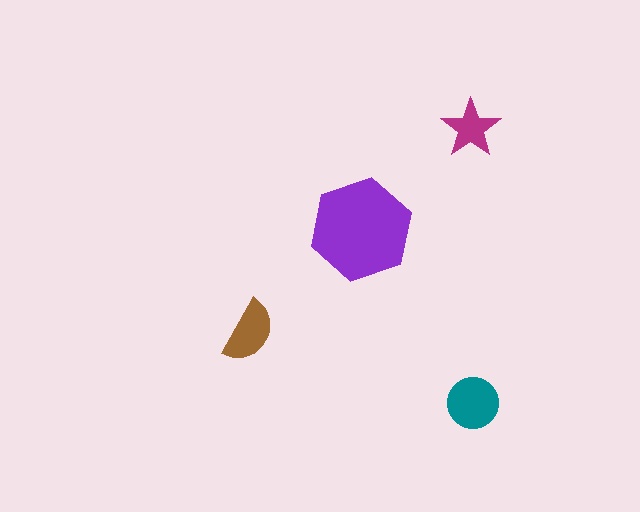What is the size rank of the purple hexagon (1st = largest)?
1st.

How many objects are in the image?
There are 4 objects in the image.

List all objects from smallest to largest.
The magenta star, the brown semicircle, the teal circle, the purple hexagon.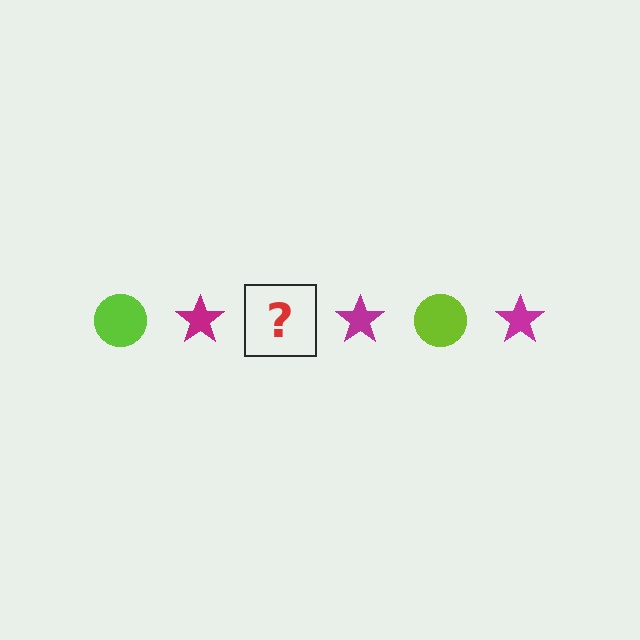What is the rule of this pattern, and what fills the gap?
The rule is that the pattern alternates between lime circle and magenta star. The gap should be filled with a lime circle.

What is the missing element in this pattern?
The missing element is a lime circle.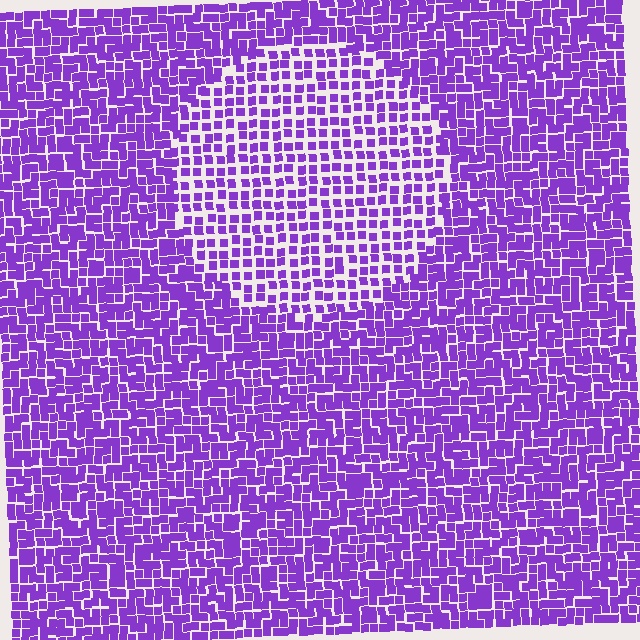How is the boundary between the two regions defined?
The boundary is defined by a change in element density (approximately 1.7x ratio). All elements are the same color, size, and shape.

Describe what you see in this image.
The image contains small purple elements arranged at two different densities. A circle-shaped region is visible where the elements are less densely packed than the surrounding area.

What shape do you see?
I see a circle.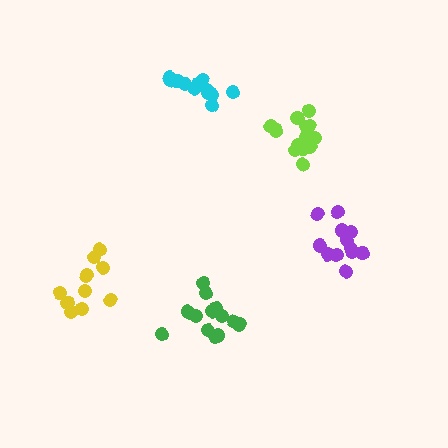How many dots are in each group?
Group 1: 13 dots, Group 2: 10 dots, Group 3: 12 dots, Group 4: 14 dots, Group 5: 14 dots (63 total).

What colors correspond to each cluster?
The clusters are colored: cyan, yellow, purple, lime, green.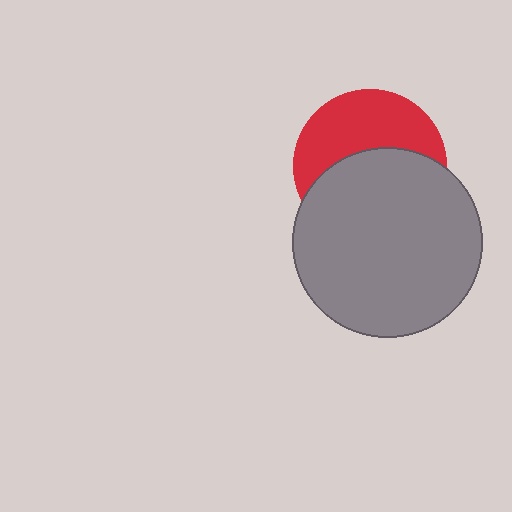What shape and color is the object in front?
The object in front is a gray circle.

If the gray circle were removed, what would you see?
You would see the complete red circle.